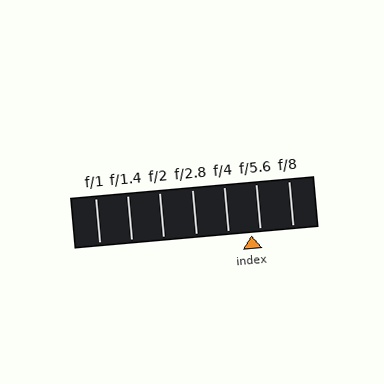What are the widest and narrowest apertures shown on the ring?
The widest aperture shown is f/1 and the narrowest is f/8.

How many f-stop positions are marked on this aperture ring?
There are 7 f-stop positions marked.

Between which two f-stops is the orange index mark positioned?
The index mark is between f/4 and f/5.6.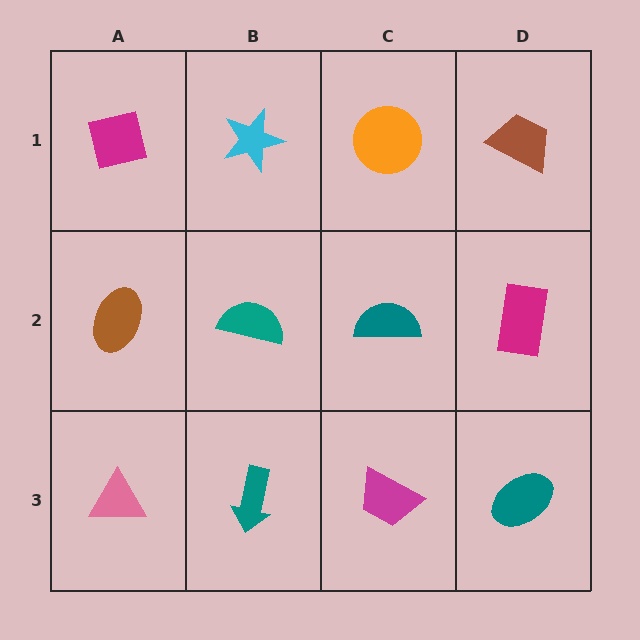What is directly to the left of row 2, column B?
A brown ellipse.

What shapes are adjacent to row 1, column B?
A teal semicircle (row 2, column B), a magenta square (row 1, column A), an orange circle (row 1, column C).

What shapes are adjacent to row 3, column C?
A teal semicircle (row 2, column C), a teal arrow (row 3, column B), a teal ellipse (row 3, column D).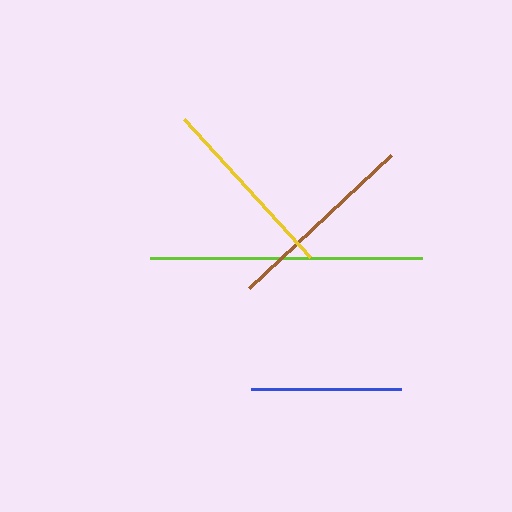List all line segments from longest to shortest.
From longest to shortest: lime, brown, yellow, blue.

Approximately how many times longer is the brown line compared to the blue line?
The brown line is approximately 1.3 times the length of the blue line.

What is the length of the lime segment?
The lime segment is approximately 272 pixels long.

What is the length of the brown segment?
The brown segment is approximately 195 pixels long.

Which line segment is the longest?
The lime line is the longest at approximately 272 pixels.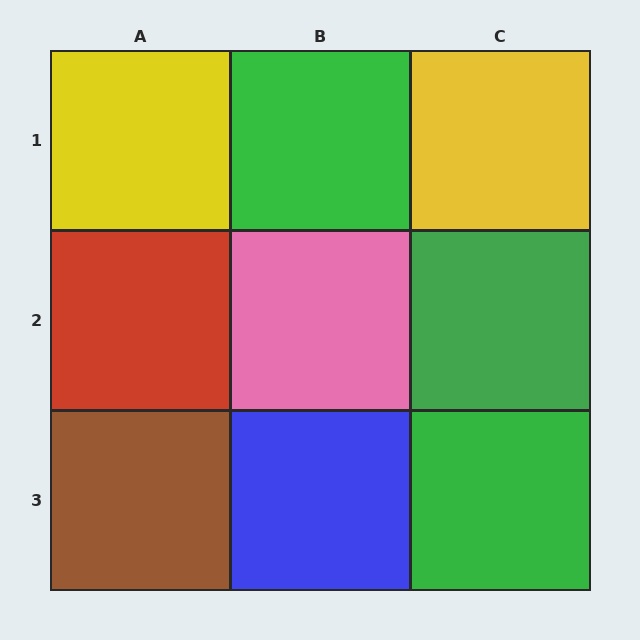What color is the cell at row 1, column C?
Yellow.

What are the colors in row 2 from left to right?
Red, pink, green.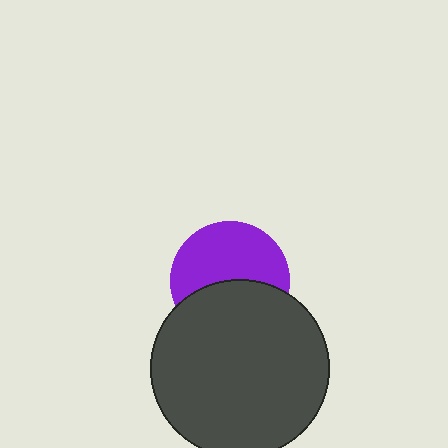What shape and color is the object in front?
The object in front is a dark gray circle.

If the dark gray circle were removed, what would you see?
You would see the complete purple circle.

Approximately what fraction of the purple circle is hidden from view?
Roughly 44% of the purple circle is hidden behind the dark gray circle.